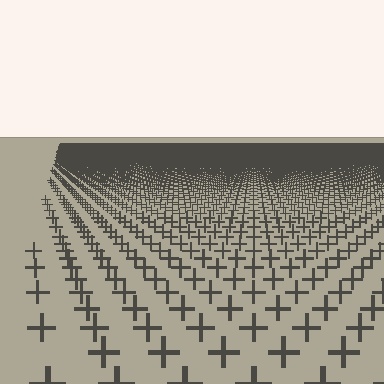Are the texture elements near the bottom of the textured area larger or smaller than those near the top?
Larger. Near the bottom, elements are closer to the viewer and appear at a bigger on-screen size.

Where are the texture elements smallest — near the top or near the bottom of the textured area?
Near the top.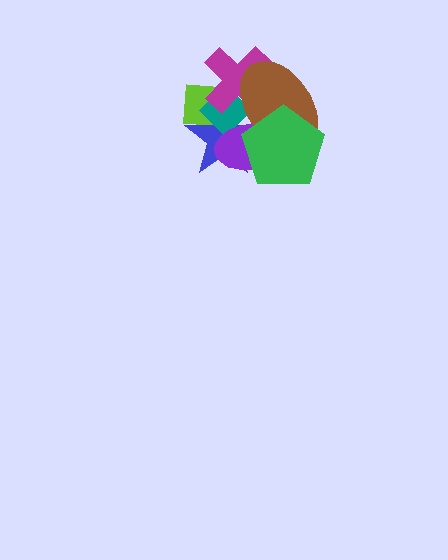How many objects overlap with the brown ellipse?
5 objects overlap with the brown ellipse.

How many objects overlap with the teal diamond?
5 objects overlap with the teal diamond.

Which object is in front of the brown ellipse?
The green pentagon is in front of the brown ellipse.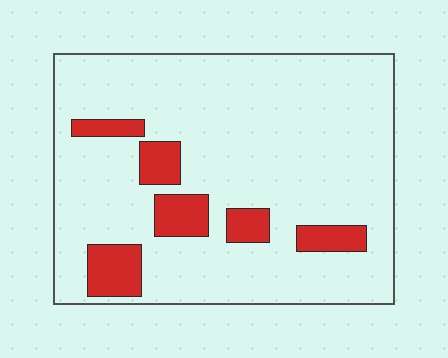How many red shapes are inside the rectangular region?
6.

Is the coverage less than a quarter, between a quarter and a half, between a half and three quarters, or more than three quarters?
Less than a quarter.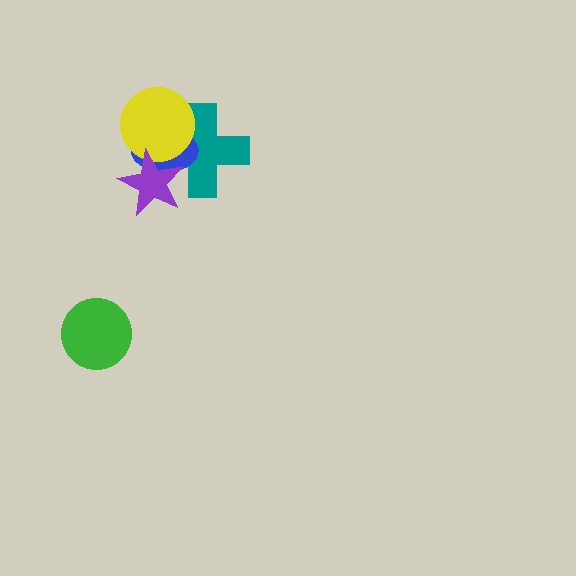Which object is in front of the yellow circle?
The purple star is in front of the yellow circle.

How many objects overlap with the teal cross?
3 objects overlap with the teal cross.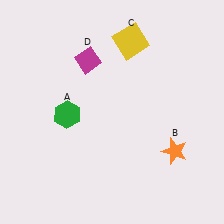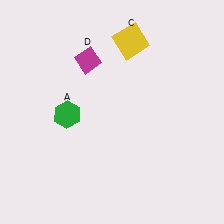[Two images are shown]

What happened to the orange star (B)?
The orange star (B) was removed in Image 2. It was in the bottom-right area of Image 1.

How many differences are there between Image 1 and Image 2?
There is 1 difference between the two images.